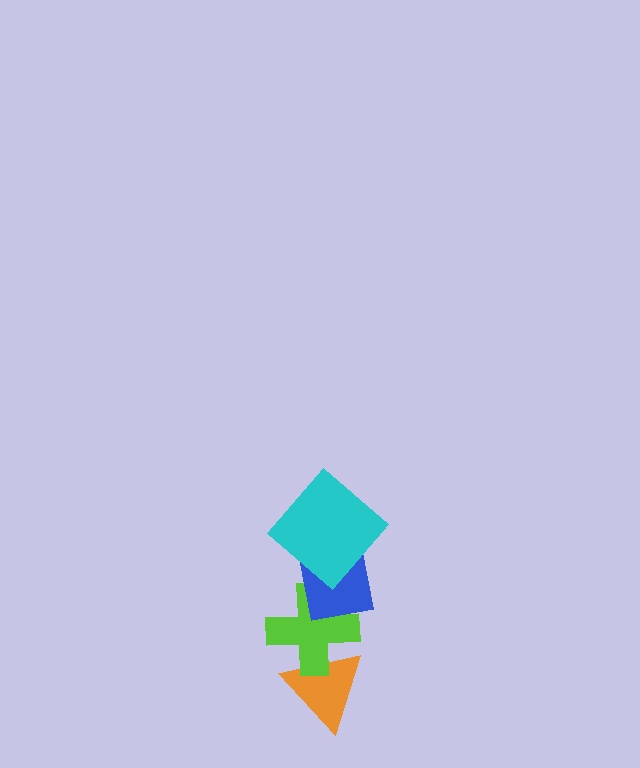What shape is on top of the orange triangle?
The lime cross is on top of the orange triangle.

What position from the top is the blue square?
The blue square is 2nd from the top.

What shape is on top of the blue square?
The cyan diamond is on top of the blue square.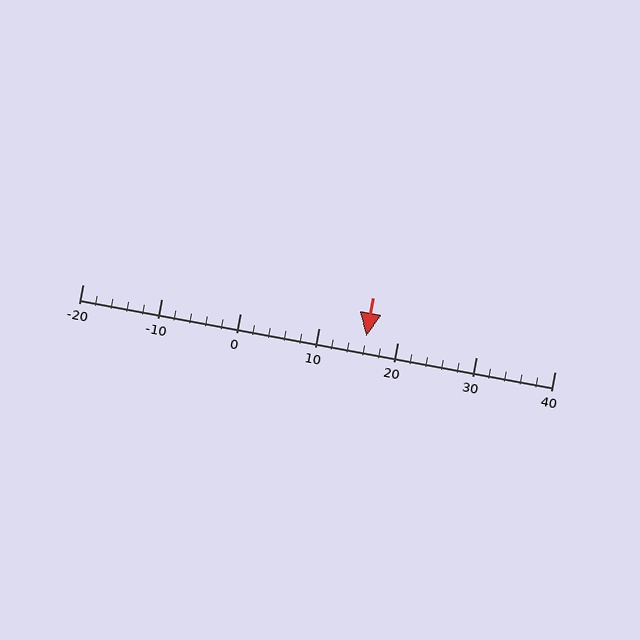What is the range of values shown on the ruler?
The ruler shows values from -20 to 40.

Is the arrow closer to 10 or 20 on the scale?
The arrow is closer to 20.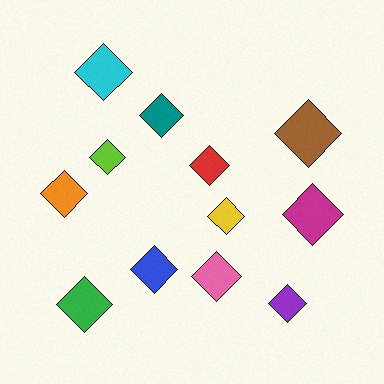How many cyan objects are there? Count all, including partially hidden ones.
There is 1 cyan object.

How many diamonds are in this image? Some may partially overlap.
There are 12 diamonds.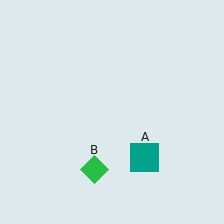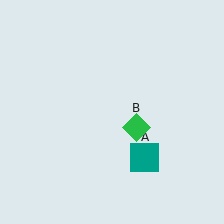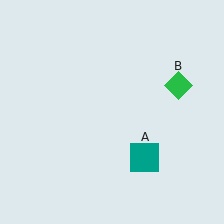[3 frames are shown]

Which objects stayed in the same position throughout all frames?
Teal square (object A) remained stationary.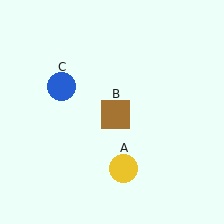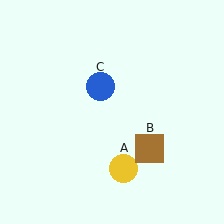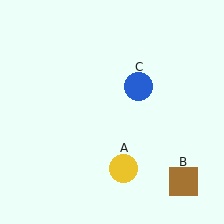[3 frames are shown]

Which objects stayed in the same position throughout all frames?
Yellow circle (object A) remained stationary.